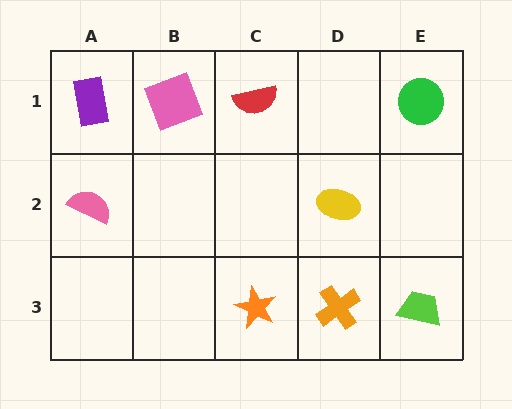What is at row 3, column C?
An orange star.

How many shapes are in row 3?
3 shapes.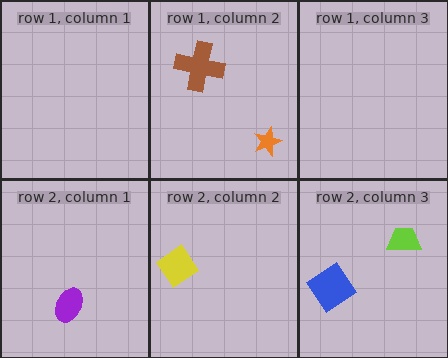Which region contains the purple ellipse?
The row 2, column 1 region.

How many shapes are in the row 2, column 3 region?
2.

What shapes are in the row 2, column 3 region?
The blue diamond, the lime trapezoid.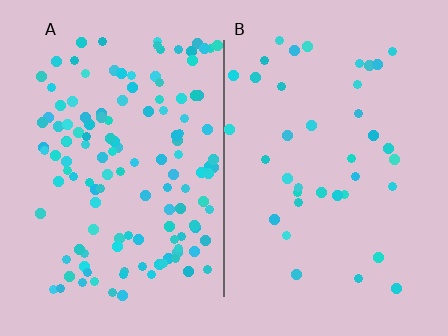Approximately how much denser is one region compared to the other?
Approximately 3.4× — region A over region B.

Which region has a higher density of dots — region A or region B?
A (the left).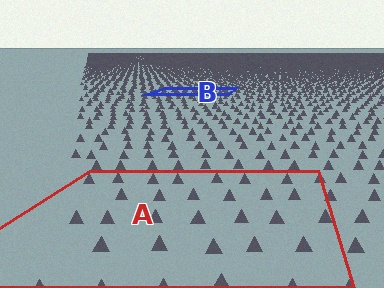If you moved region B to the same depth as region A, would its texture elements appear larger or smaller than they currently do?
They would appear larger. At a closer depth, the same texture elements are projected at a bigger on-screen size.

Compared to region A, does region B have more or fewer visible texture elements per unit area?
Region B has more texture elements per unit area — they are packed more densely because it is farther away.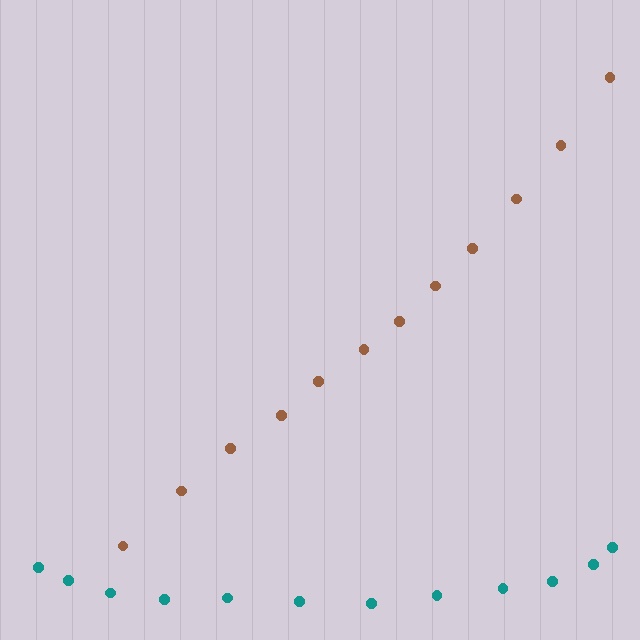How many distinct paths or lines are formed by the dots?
There are 2 distinct paths.